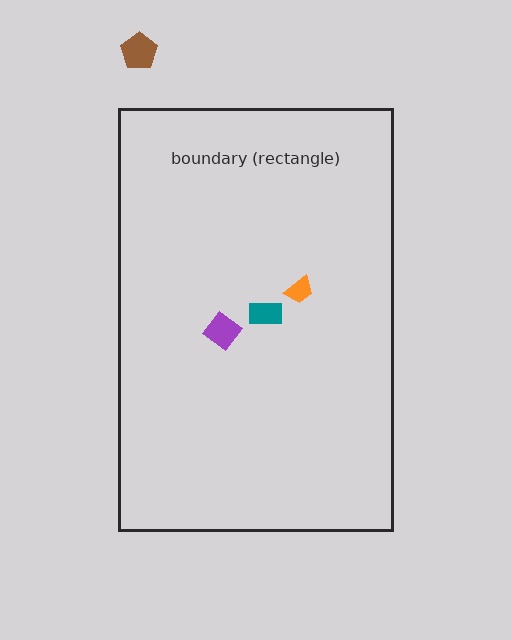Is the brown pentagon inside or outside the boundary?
Outside.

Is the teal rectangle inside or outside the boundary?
Inside.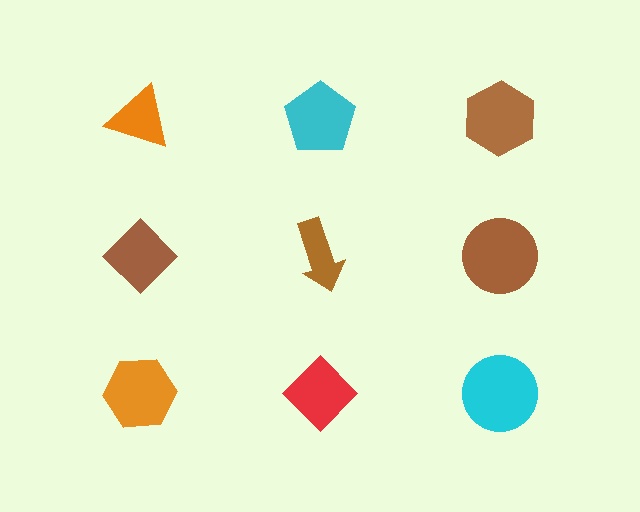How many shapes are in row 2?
3 shapes.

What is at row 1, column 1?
An orange triangle.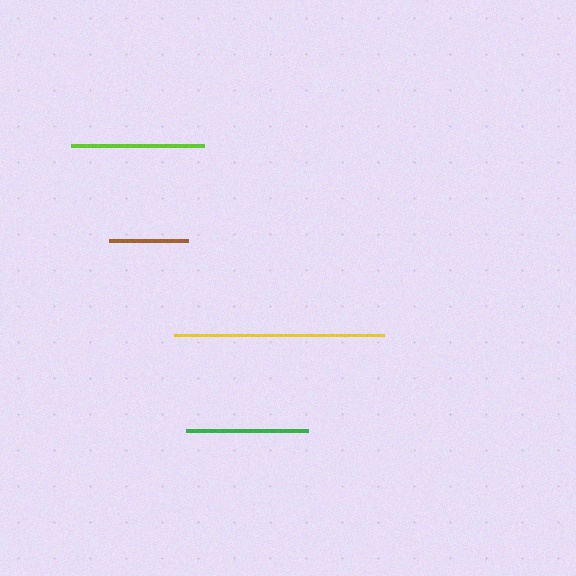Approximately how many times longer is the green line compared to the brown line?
The green line is approximately 1.5 times the length of the brown line.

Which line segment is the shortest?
The brown line is the shortest at approximately 79 pixels.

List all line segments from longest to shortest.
From longest to shortest: yellow, lime, green, brown.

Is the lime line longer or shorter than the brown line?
The lime line is longer than the brown line.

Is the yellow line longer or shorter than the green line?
The yellow line is longer than the green line.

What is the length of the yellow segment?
The yellow segment is approximately 211 pixels long.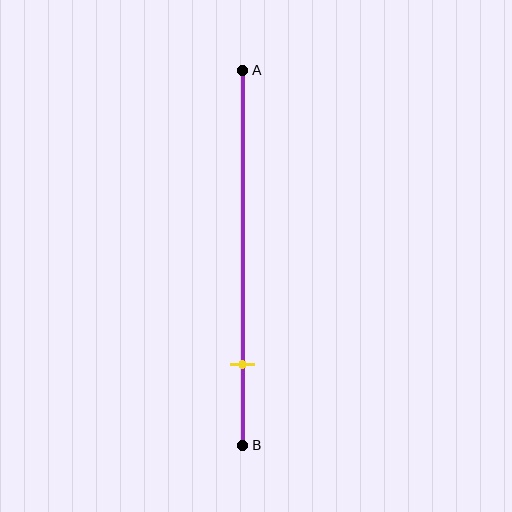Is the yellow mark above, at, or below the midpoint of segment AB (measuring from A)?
The yellow mark is below the midpoint of segment AB.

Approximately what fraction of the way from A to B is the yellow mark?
The yellow mark is approximately 80% of the way from A to B.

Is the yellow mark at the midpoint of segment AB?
No, the mark is at about 80% from A, not at the 50% midpoint.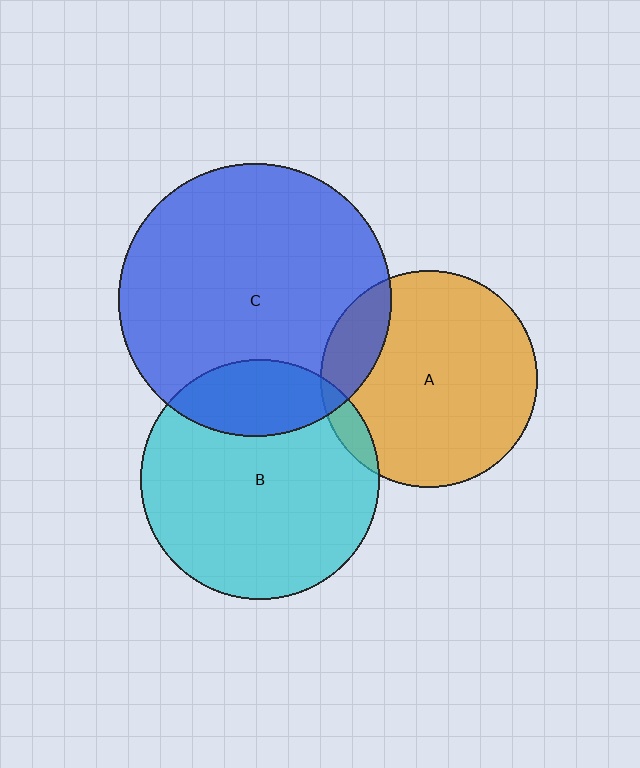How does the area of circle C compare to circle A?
Approximately 1.6 times.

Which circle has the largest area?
Circle C (blue).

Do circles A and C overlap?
Yes.